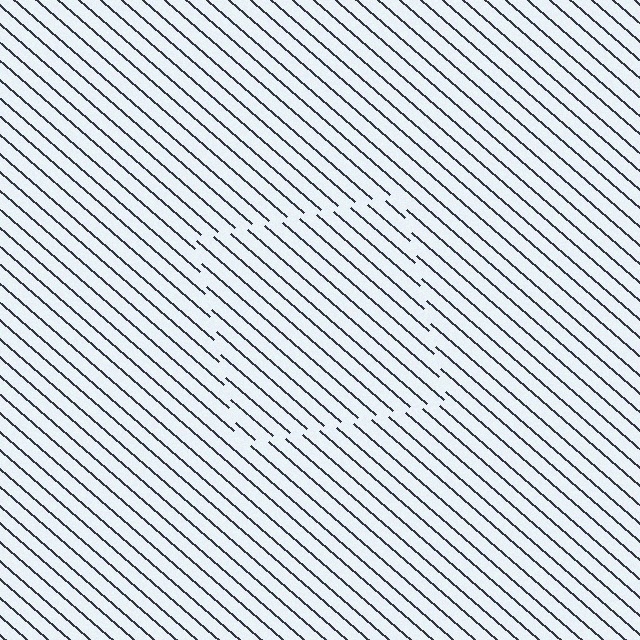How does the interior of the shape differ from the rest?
The interior of the shape contains the same grating, shifted by half a period — the contour is defined by the phase discontinuity where line-ends from the inner and outer gratings abut.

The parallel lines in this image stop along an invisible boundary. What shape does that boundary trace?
An illusory square. The interior of the shape contains the same grating, shifted by half a period — the contour is defined by the phase discontinuity where line-ends from the inner and outer gratings abut.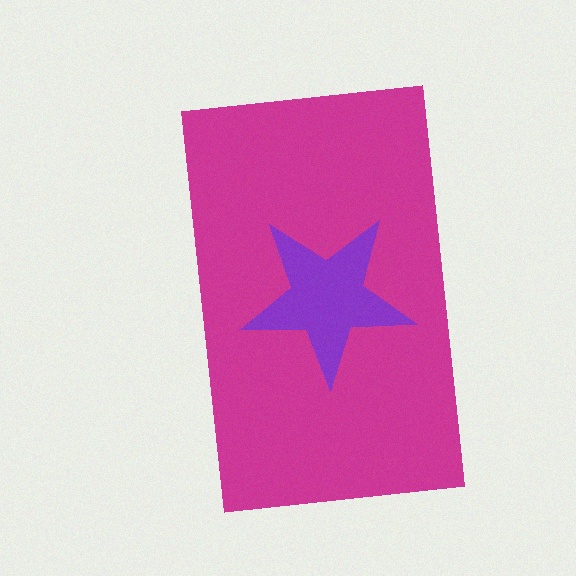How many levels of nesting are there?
2.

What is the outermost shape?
The magenta rectangle.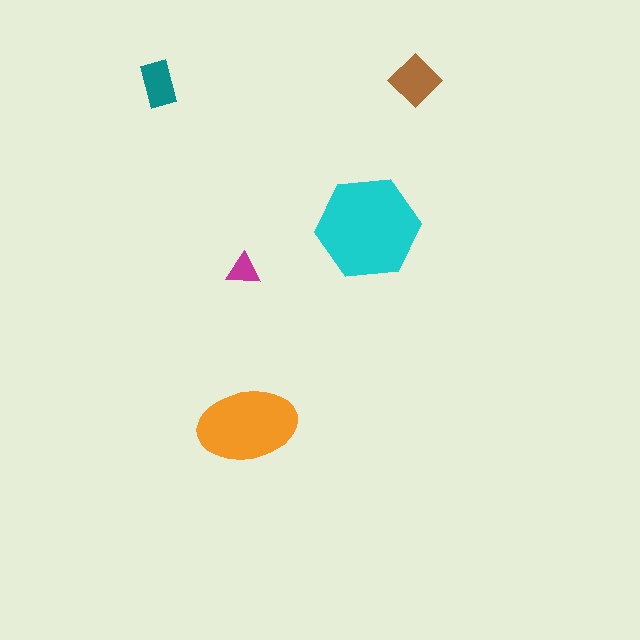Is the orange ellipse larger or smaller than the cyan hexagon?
Smaller.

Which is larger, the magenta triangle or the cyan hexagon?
The cyan hexagon.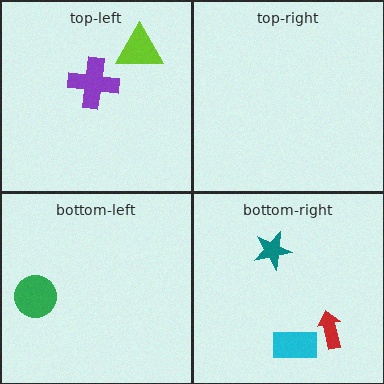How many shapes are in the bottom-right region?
3.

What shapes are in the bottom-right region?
The cyan rectangle, the red arrow, the teal star.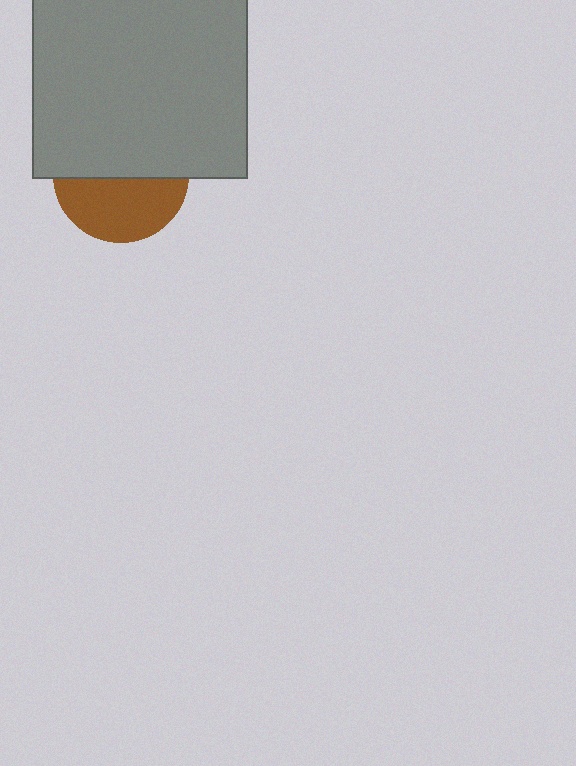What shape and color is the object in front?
The object in front is a gray square.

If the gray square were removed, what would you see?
You would see the complete brown circle.